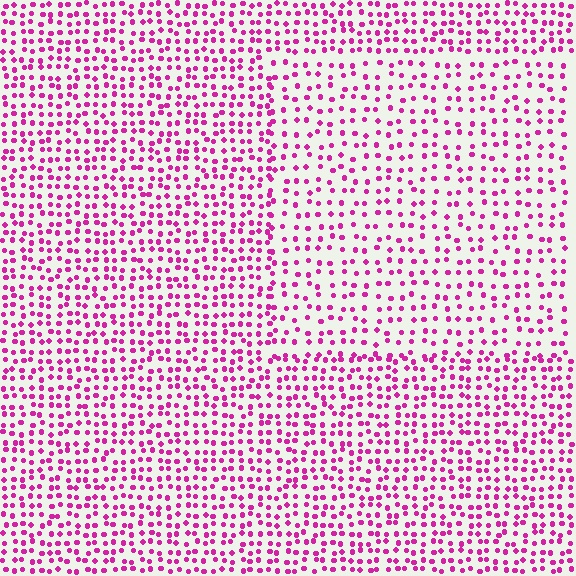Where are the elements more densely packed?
The elements are more densely packed outside the rectangle boundary.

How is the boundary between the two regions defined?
The boundary is defined by a change in element density (approximately 1.6x ratio). All elements are the same color, size, and shape.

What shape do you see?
I see a rectangle.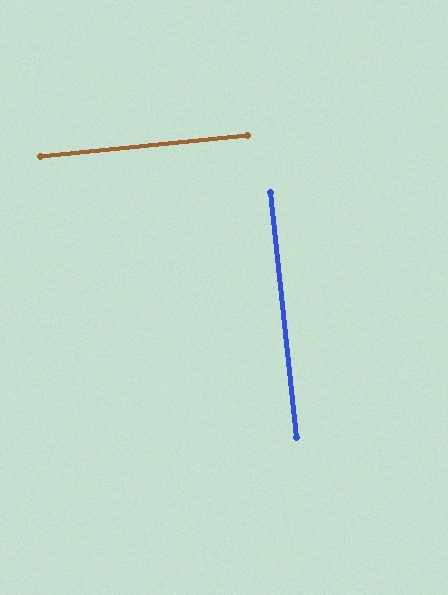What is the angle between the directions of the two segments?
Approximately 90 degrees.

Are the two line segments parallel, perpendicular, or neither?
Perpendicular — they meet at approximately 90°.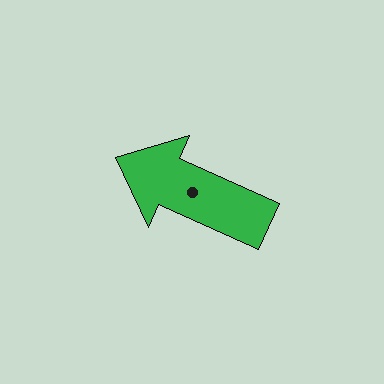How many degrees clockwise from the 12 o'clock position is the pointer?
Approximately 294 degrees.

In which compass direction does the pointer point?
Northwest.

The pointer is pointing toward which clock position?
Roughly 10 o'clock.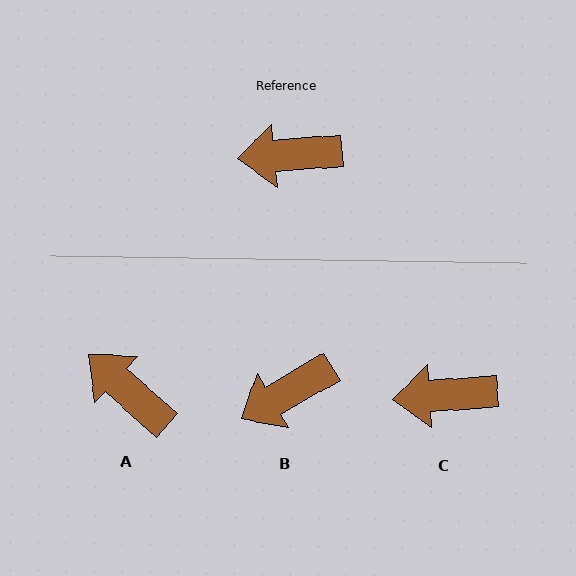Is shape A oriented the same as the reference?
No, it is off by about 47 degrees.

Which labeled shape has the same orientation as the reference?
C.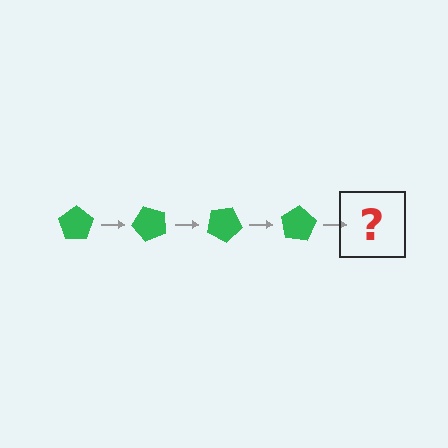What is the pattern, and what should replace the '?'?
The pattern is that the pentagon rotates 50 degrees each step. The '?' should be a green pentagon rotated 200 degrees.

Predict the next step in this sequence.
The next step is a green pentagon rotated 200 degrees.